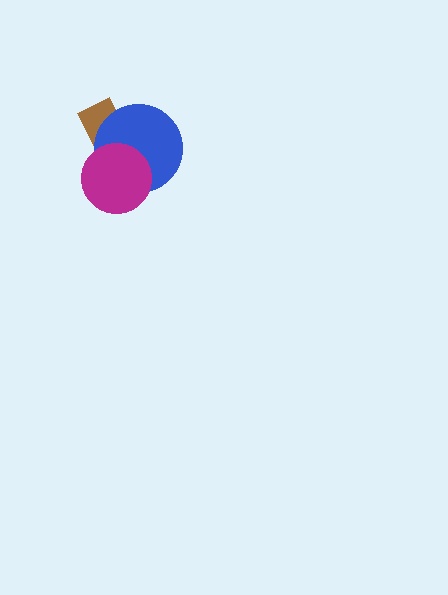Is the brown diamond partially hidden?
Yes, it is partially covered by another shape.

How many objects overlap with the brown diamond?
1 object overlaps with the brown diamond.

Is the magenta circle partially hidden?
No, no other shape covers it.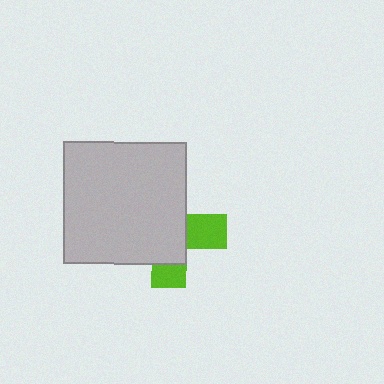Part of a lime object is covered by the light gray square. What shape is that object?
It is a cross.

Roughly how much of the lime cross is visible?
A small part of it is visible (roughly 32%).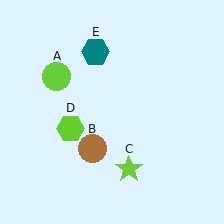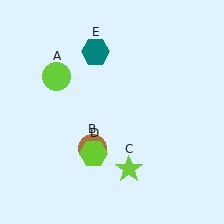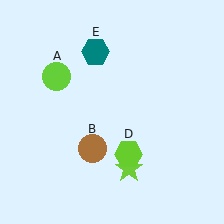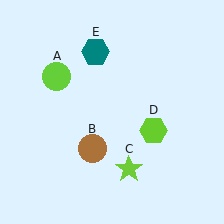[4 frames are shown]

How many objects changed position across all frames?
1 object changed position: lime hexagon (object D).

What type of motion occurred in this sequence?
The lime hexagon (object D) rotated counterclockwise around the center of the scene.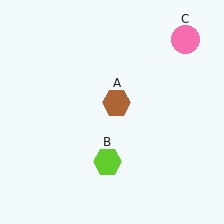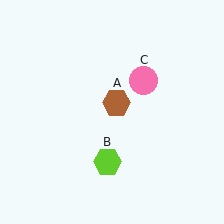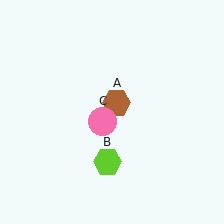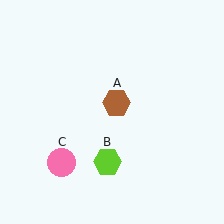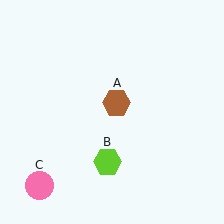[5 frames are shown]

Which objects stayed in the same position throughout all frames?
Brown hexagon (object A) and lime hexagon (object B) remained stationary.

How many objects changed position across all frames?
1 object changed position: pink circle (object C).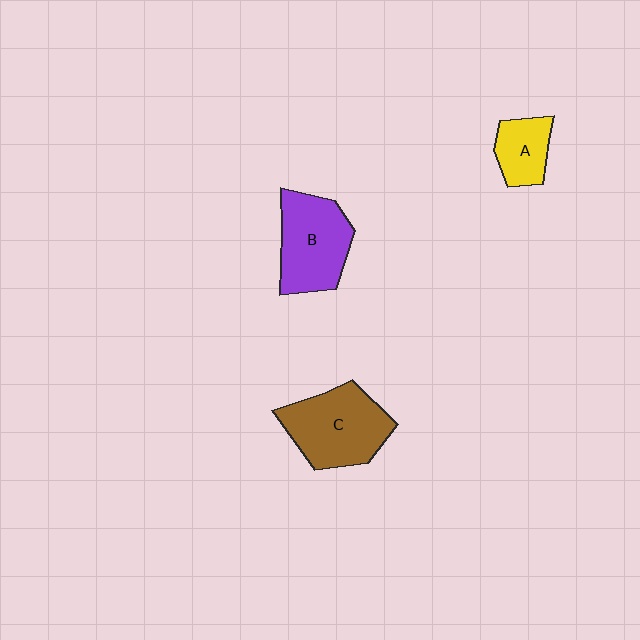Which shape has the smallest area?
Shape A (yellow).